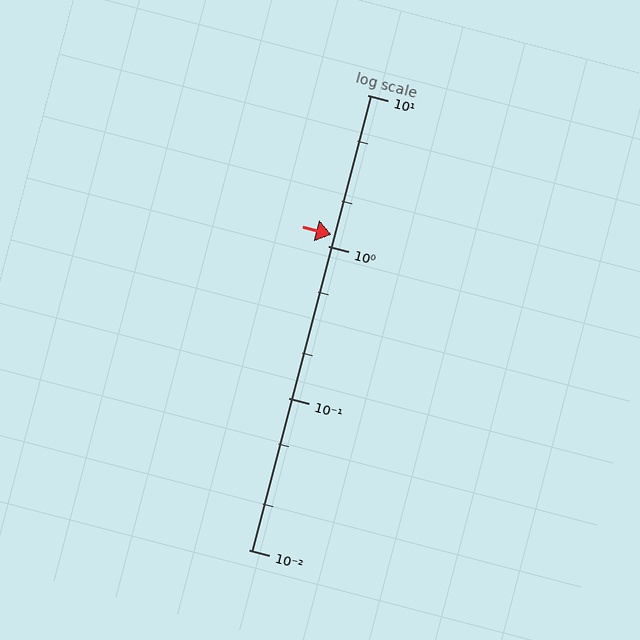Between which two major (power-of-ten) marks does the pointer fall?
The pointer is between 1 and 10.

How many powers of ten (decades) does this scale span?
The scale spans 3 decades, from 0.01 to 10.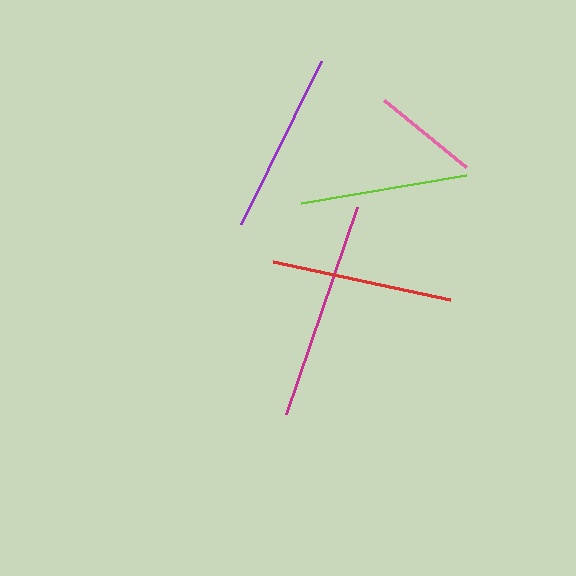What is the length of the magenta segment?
The magenta segment is approximately 219 pixels long.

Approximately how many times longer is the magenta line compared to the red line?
The magenta line is approximately 1.2 times the length of the red line.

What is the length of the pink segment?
The pink segment is approximately 106 pixels long.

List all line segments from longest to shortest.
From longest to shortest: magenta, purple, red, lime, pink.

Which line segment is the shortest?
The pink line is the shortest at approximately 106 pixels.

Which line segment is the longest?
The magenta line is the longest at approximately 219 pixels.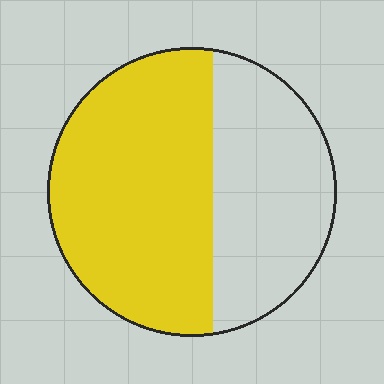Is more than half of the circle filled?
Yes.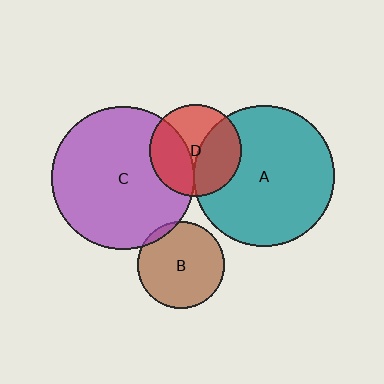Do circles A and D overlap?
Yes.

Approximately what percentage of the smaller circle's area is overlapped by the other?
Approximately 40%.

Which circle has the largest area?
Circle C (purple).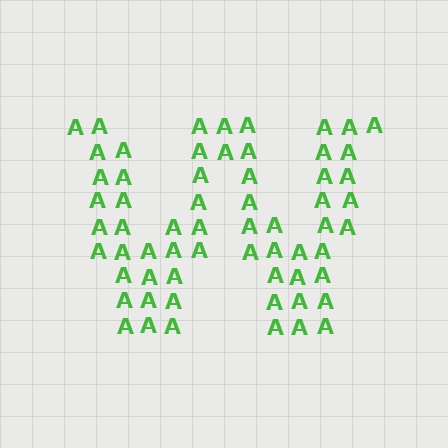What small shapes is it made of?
It is made of small letter A's.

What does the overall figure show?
The overall figure shows the letter W.